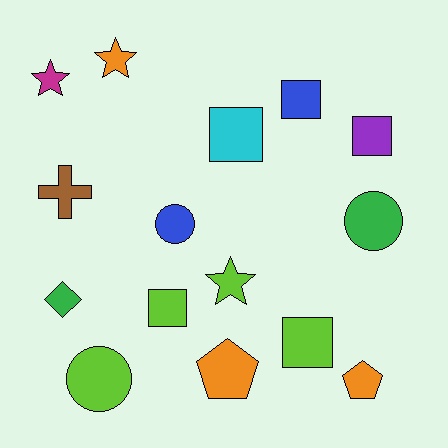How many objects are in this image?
There are 15 objects.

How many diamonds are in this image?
There is 1 diamond.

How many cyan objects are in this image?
There is 1 cyan object.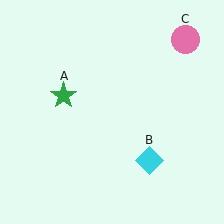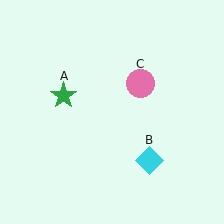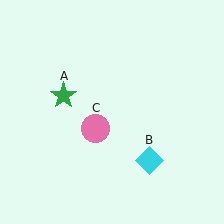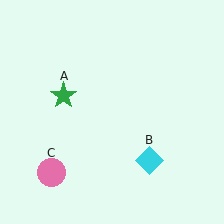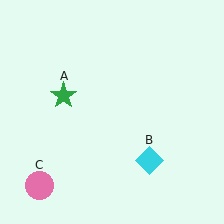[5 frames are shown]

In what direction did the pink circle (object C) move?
The pink circle (object C) moved down and to the left.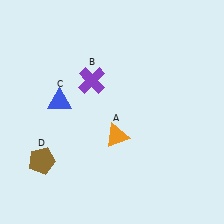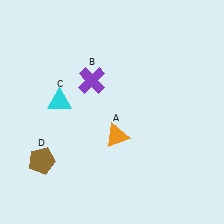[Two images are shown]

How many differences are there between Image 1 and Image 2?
There is 1 difference between the two images.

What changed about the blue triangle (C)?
In Image 1, C is blue. In Image 2, it changed to cyan.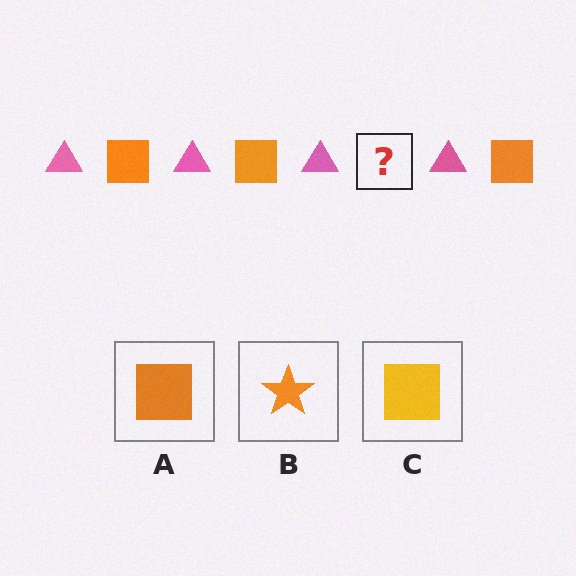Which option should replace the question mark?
Option A.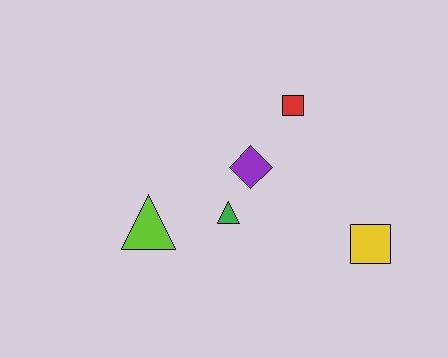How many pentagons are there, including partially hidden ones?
There are no pentagons.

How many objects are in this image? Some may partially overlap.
There are 5 objects.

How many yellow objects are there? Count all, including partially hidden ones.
There is 1 yellow object.